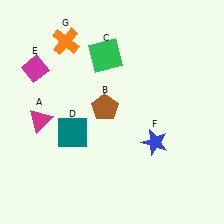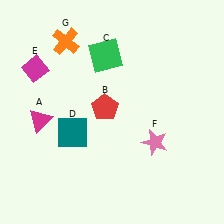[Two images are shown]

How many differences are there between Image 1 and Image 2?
There are 2 differences between the two images.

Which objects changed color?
B changed from brown to red. F changed from blue to pink.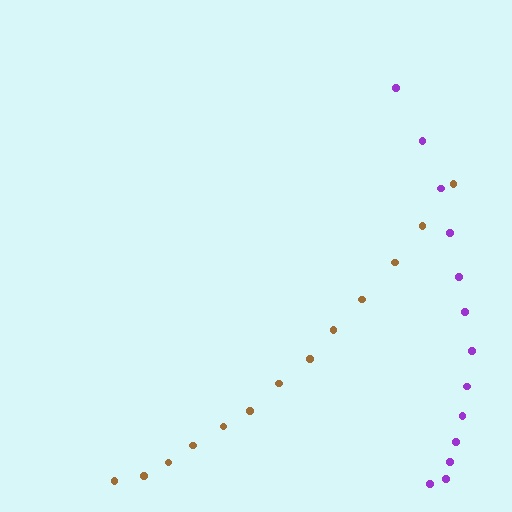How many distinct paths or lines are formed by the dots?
There are 2 distinct paths.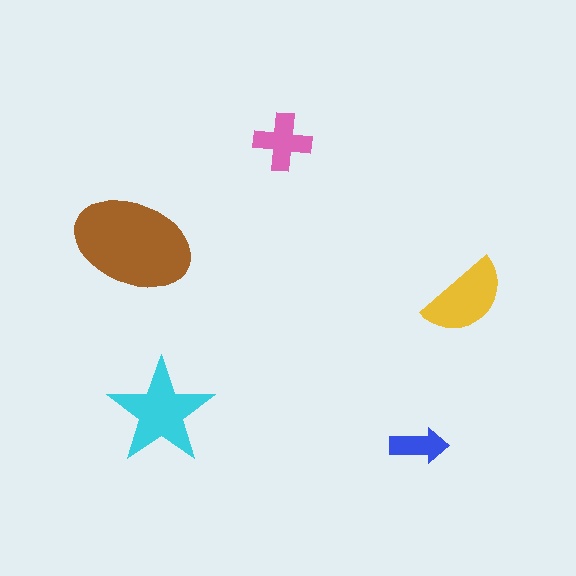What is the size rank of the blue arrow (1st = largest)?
5th.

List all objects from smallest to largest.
The blue arrow, the pink cross, the yellow semicircle, the cyan star, the brown ellipse.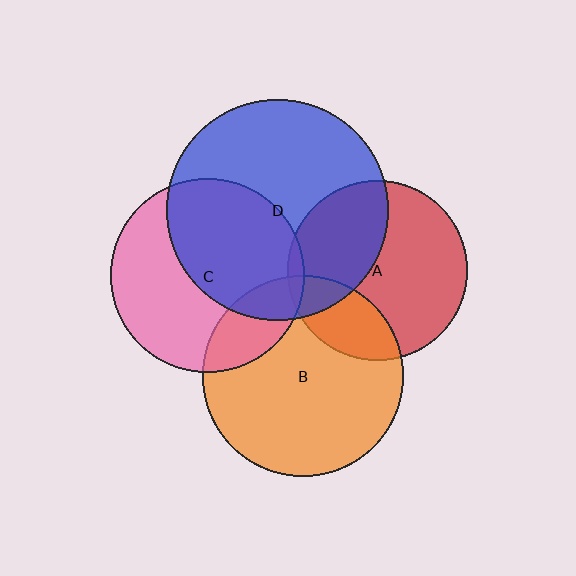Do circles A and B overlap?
Yes.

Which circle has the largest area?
Circle D (blue).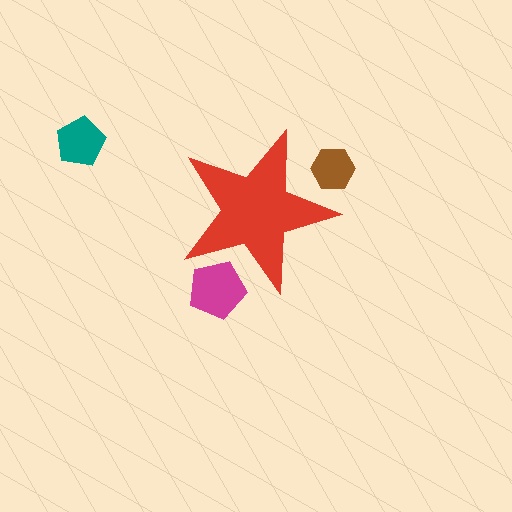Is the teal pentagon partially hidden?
No, the teal pentagon is fully visible.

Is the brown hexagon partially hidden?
Yes, the brown hexagon is partially hidden behind the red star.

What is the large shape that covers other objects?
A red star.